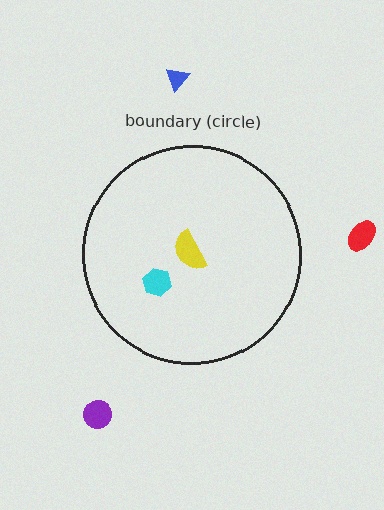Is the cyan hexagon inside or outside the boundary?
Inside.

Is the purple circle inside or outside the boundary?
Outside.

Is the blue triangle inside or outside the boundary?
Outside.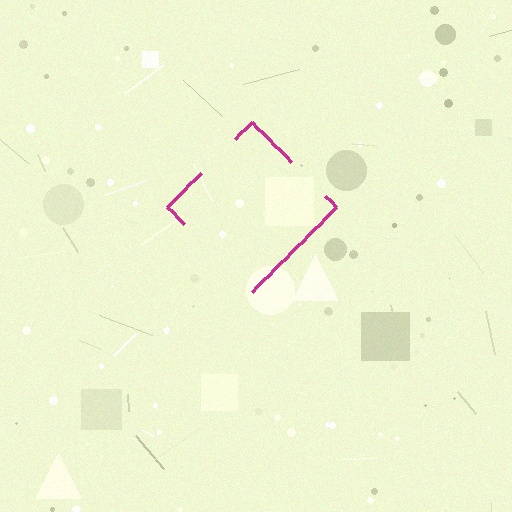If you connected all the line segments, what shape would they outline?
They would outline a diamond.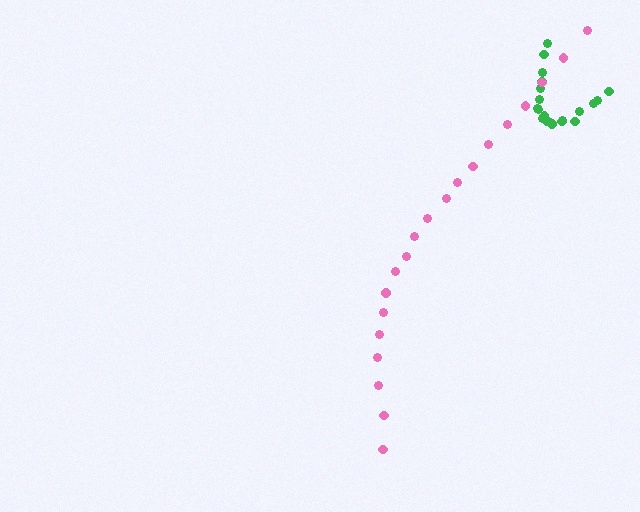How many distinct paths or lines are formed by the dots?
There are 2 distinct paths.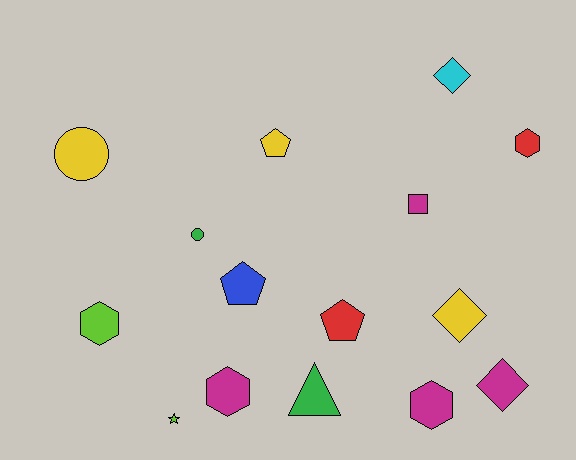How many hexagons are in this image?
There are 4 hexagons.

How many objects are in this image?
There are 15 objects.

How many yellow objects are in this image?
There are 3 yellow objects.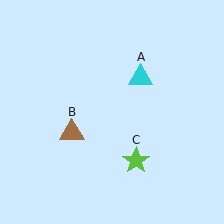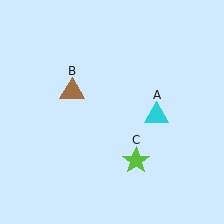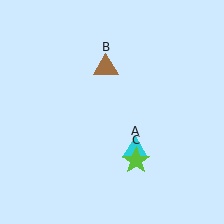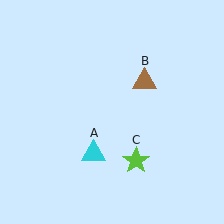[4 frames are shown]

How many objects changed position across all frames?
2 objects changed position: cyan triangle (object A), brown triangle (object B).